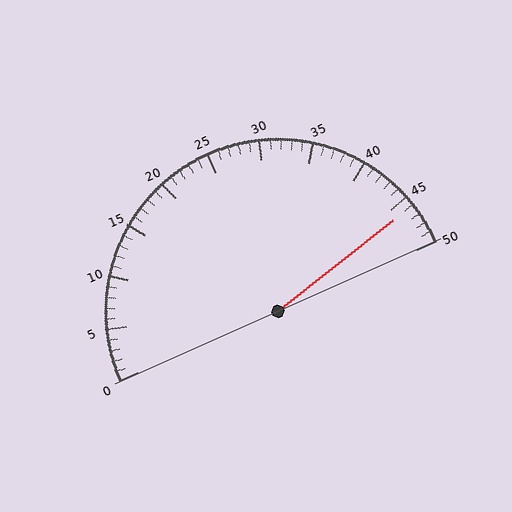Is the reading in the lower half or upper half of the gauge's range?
The reading is in the upper half of the range (0 to 50).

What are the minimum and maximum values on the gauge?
The gauge ranges from 0 to 50.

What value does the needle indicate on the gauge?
The needle indicates approximately 46.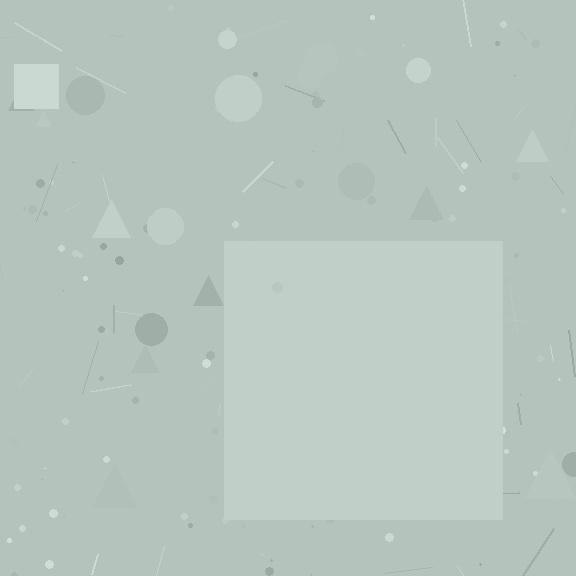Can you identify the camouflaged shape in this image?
The camouflaged shape is a square.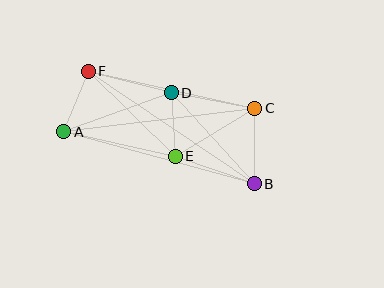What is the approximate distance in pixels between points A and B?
The distance between A and B is approximately 197 pixels.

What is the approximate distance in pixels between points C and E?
The distance between C and E is approximately 93 pixels.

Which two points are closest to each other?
Points D and E are closest to each other.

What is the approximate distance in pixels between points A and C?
The distance between A and C is approximately 192 pixels.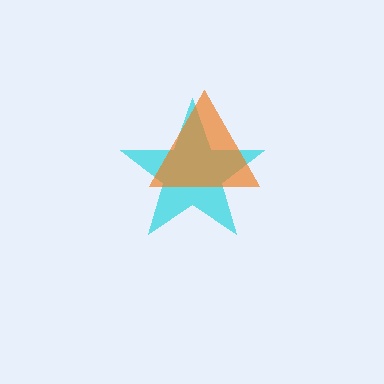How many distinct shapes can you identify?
There are 2 distinct shapes: a cyan star, an orange triangle.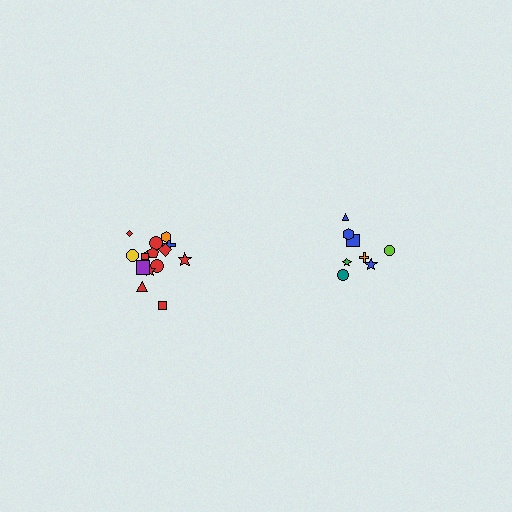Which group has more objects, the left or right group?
The left group.